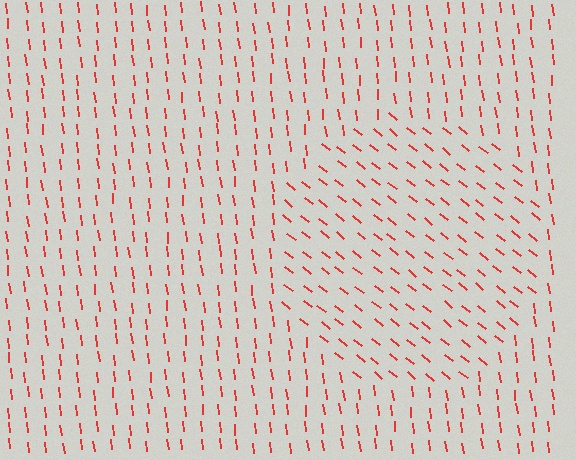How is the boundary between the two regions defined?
The boundary is defined purely by a change in line orientation (approximately 45 degrees difference). All lines are the same color and thickness.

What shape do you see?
I see a circle.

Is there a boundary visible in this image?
Yes, there is a texture boundary formed by a change in line orientation.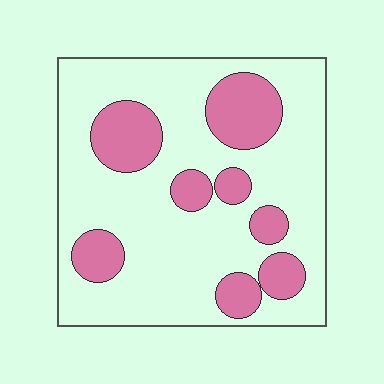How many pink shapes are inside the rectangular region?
8.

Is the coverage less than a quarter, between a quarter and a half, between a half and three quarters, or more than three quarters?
Between a quarter and a half.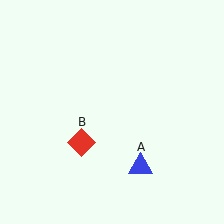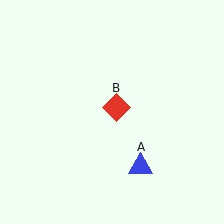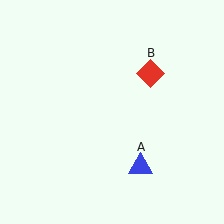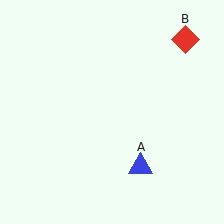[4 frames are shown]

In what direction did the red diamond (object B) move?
The red diamond (object B) moved up and to the right.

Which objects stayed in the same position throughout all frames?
Blue triangle (object A) remained stationary.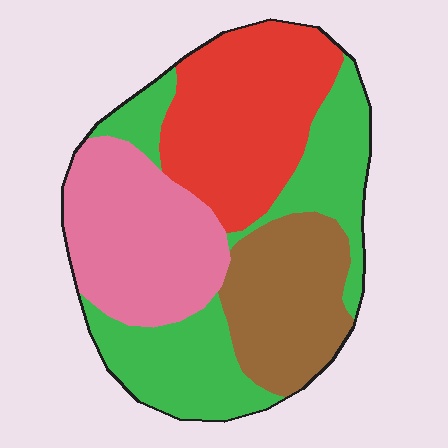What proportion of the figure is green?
Green covers roughly 30% of the figure.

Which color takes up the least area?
Brown, at roughly 20%.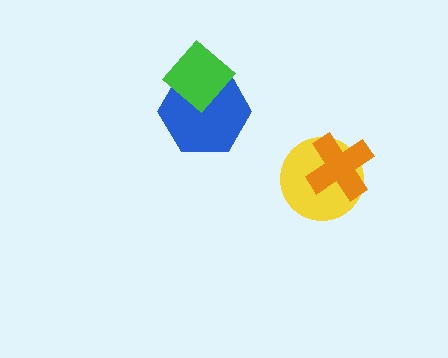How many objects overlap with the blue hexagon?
1 object overlaps with the blue hexagon.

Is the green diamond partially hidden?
No, no other shape covers it.